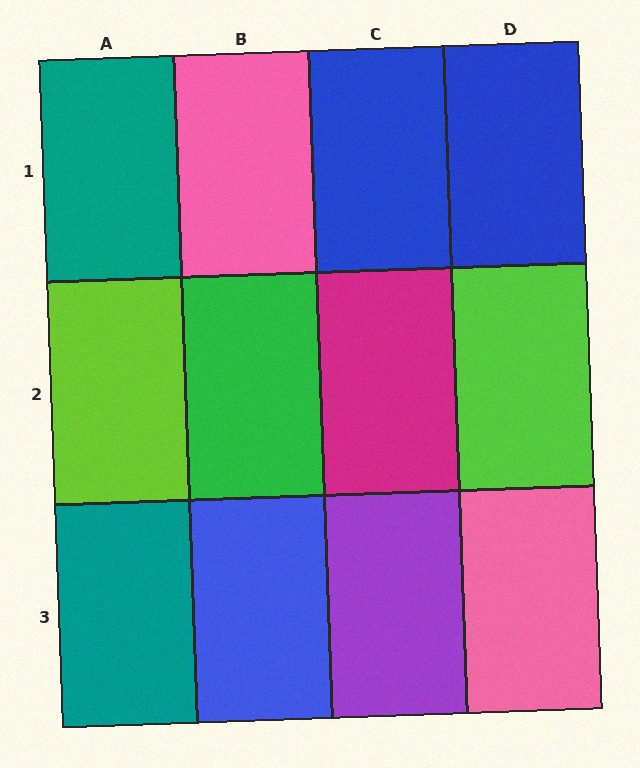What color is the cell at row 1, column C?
Blue.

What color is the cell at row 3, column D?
Pink.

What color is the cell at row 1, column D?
Blue.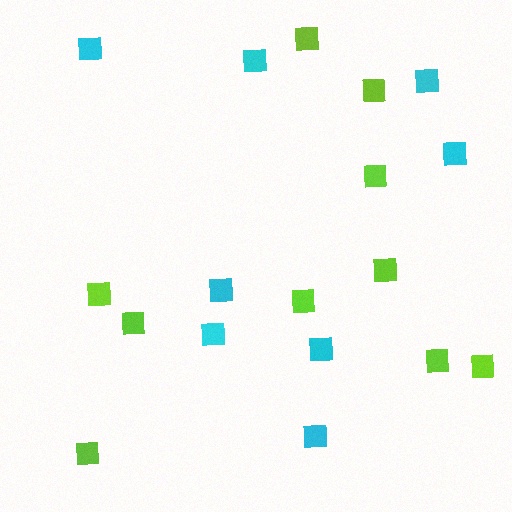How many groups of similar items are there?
There are 2 groups: one group of cyan squares (8) and one group of lime squares (10).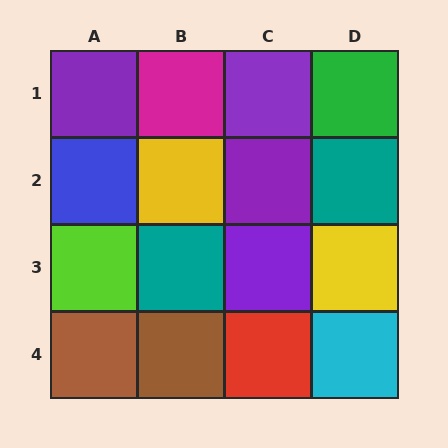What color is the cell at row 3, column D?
Yellow.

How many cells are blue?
1 cell is blue.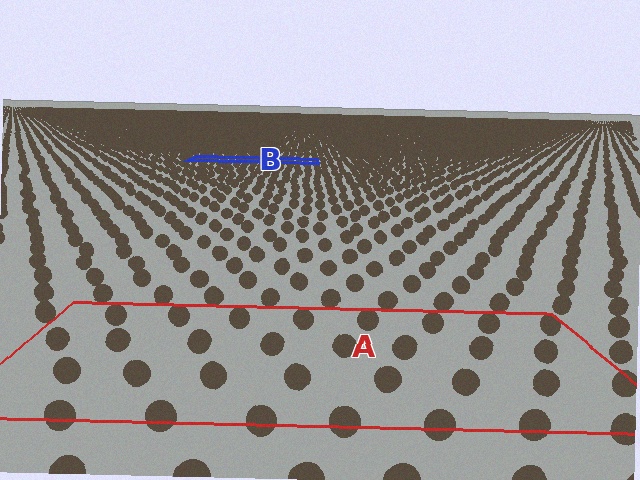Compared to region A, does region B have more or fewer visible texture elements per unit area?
Region B has more texture elements per unit area — they are packed more densely because it is farther away.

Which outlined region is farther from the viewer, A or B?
Region B is farther from the viewer — the texture elements inside it appear smaller and more densely packed.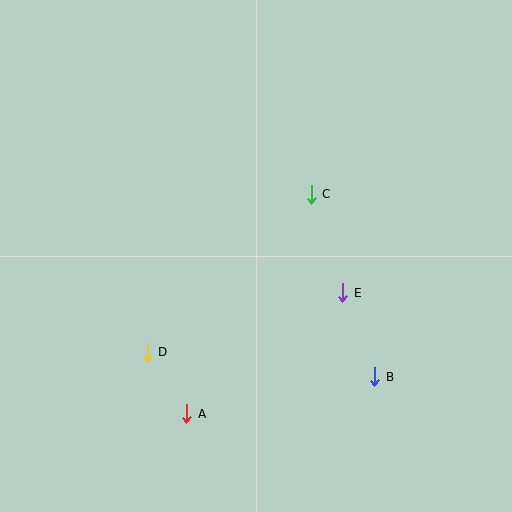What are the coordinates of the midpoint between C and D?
The midpoint between C and D is at (229, 273).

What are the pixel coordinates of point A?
Point A is at (187, 414).